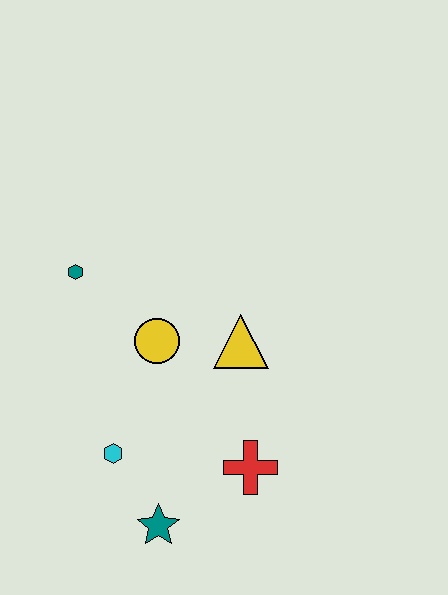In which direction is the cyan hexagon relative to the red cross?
The cyan hexagon is to the left of the red cross.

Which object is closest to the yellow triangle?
The yellow circle is closest to the yellow triangle.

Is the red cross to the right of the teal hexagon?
Yes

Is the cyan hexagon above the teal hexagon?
No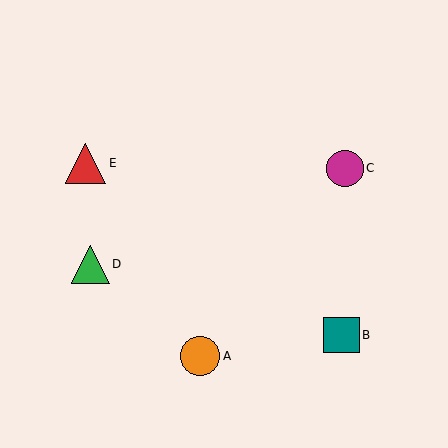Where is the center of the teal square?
The center of the teal square is at (341, 335).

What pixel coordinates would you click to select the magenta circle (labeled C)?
Click at (345, 168) to select the magenta circle C.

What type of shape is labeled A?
Shape A is an orange circle.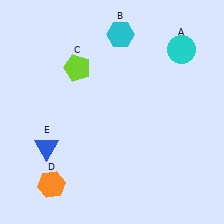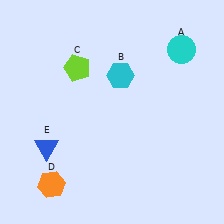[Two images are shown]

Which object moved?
The cyan hexagon (B) moved down.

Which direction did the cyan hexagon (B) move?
The cyan hexagon (B) moved down.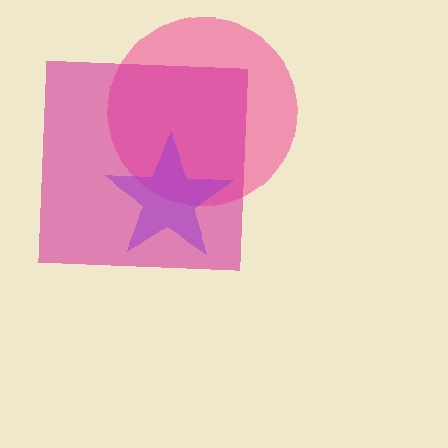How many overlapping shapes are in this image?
There are 3 overlapping shapes in the image.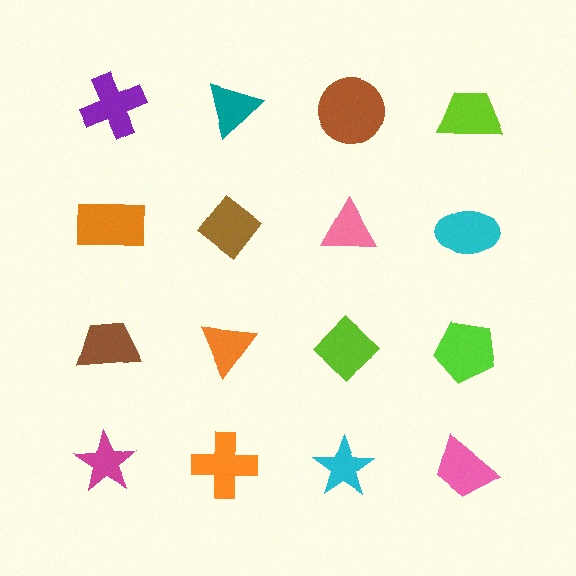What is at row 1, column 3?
A brown circle.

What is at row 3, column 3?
A lime diamond.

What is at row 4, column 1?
A magenta star.